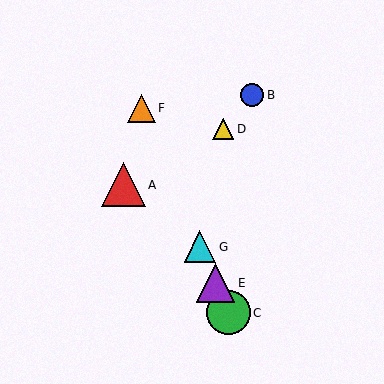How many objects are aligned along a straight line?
4 objects (C, E, F, G) are aligned along a straight line.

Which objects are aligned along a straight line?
Objects C, E, F, G are aligned along a straight line.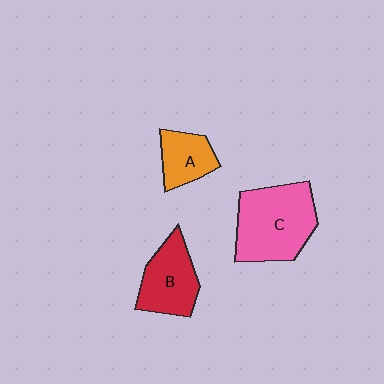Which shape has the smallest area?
Shape A (orange).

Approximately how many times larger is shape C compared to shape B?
Approximately 1.5 times.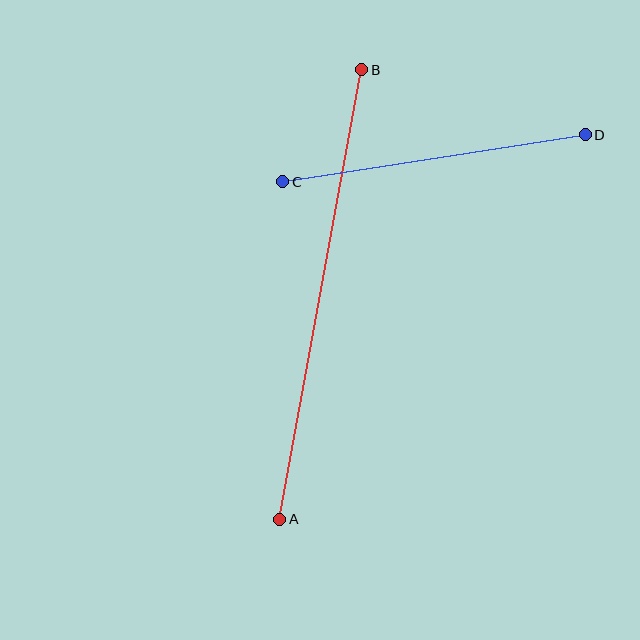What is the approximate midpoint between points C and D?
The midpoint is at approximately (434, 158) pixels.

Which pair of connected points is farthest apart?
Points A and B are farthest apart.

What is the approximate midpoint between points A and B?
The midpoint is at approximately (321, 295) pixels.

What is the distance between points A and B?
The distance is approximately 457 pixels.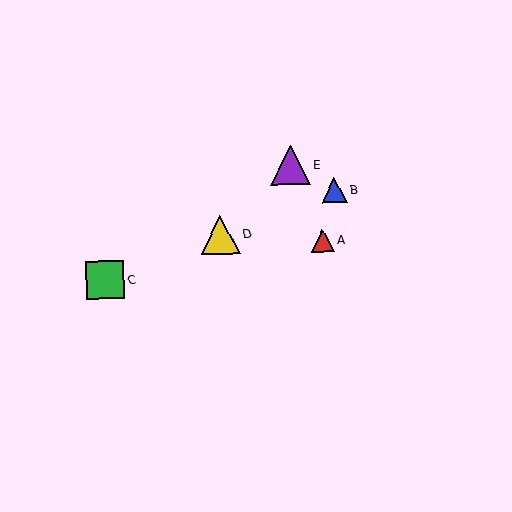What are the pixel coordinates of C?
Object C is at (105, 280).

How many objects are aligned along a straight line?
3 objects (B, C, D) are aligned along a straight line.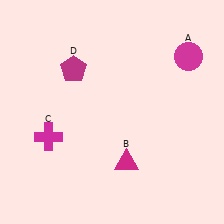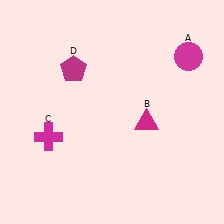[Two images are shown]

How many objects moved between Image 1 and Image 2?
1 object moved between the two images.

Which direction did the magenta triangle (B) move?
The magenta triangle (B) moved up.